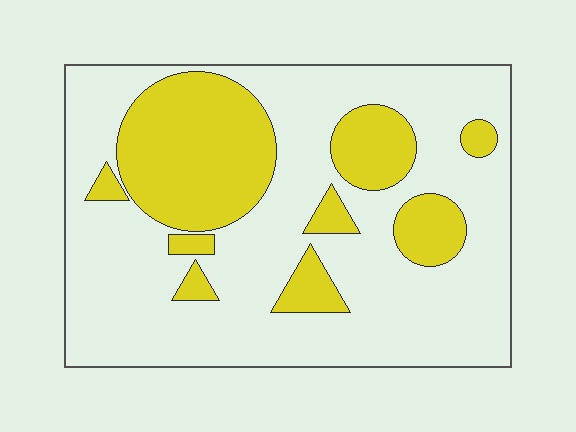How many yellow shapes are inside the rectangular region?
9.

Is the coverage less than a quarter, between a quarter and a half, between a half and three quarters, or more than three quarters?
Between a quarter and a half.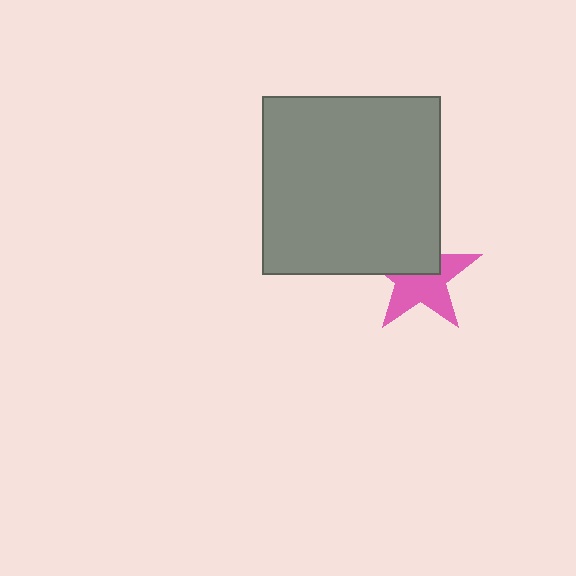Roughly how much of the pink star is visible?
About half of it is visible (roughly 57%).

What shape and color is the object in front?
The object in front is a gray rectangle.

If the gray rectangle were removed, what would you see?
You would see the complete pink star.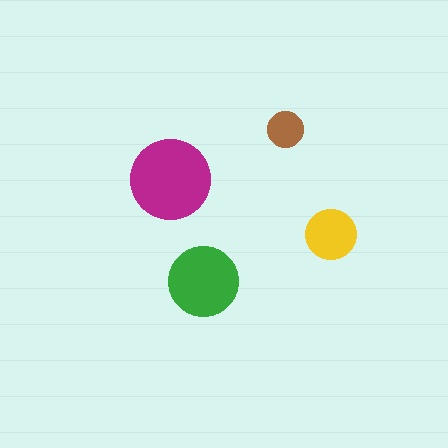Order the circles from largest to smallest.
the magenta one, the green one, the yellow one, the brown one.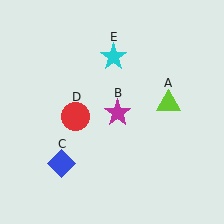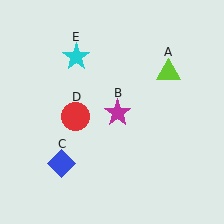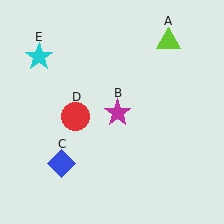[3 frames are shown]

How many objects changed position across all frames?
2 objects changed position: lime triangle (object A), cyan star (object E).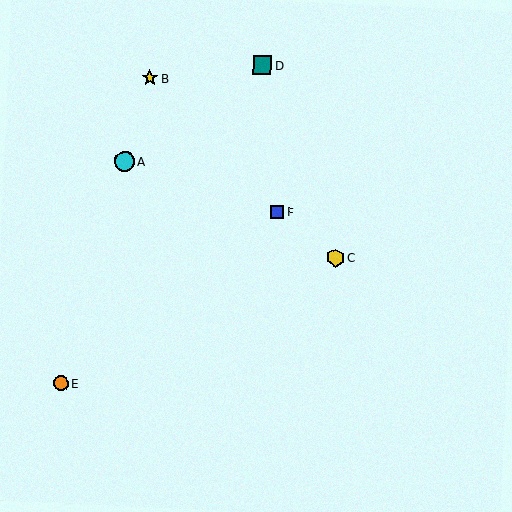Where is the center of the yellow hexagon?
The center of the yellow hexagon is at (335, 258).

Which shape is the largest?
The cyan circle (labeled A) is the largest.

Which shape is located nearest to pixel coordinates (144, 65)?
The yellow star (labeled B) at (150, 78) is nearest to that location.